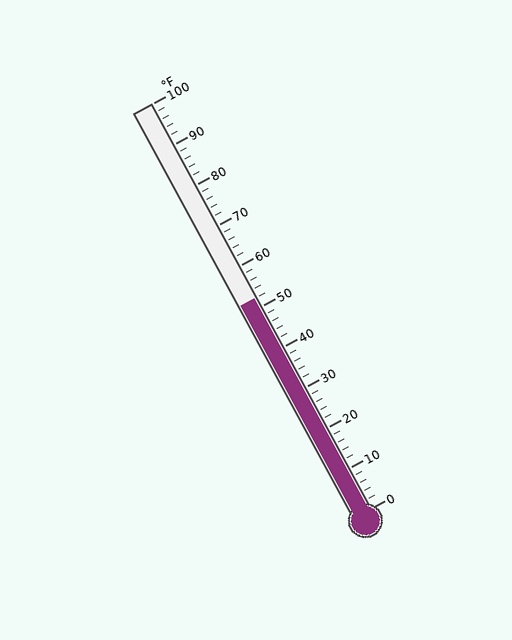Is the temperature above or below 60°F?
The temperature is below 60°F.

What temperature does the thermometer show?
The thermometer shows approximately 52°F.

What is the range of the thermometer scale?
The thermometer scale ranges from 0°F to 100°F.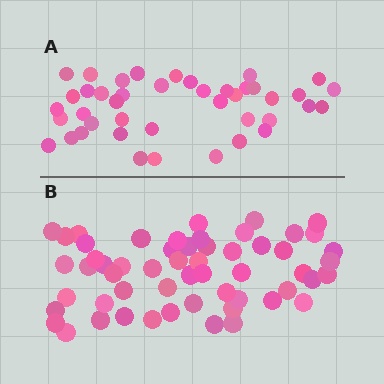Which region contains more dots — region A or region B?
Region B (the bottom region) has more dots.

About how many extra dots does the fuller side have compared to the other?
Region B has approximately 15 more dots than region A.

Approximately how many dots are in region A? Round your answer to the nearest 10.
About 40 dots. (The exact count is 42, which rounds to 40.)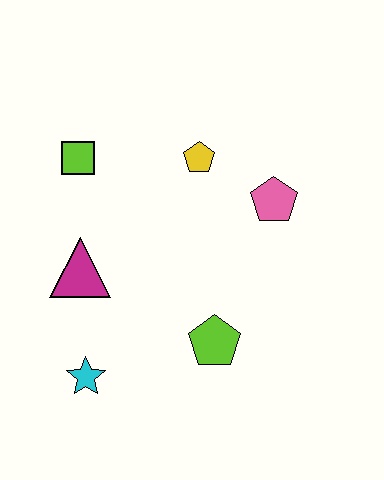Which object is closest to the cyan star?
The magenta triangle is closest to the cyan star.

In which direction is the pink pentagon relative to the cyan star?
The pink pentagon is to the right of the cyan star.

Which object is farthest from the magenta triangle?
The pink pentagon is farthest from the magenta triangle.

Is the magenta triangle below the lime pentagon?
No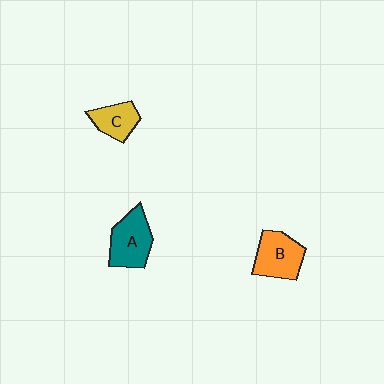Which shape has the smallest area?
Shape C (yellow).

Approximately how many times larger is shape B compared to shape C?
Approximately 1.4 times.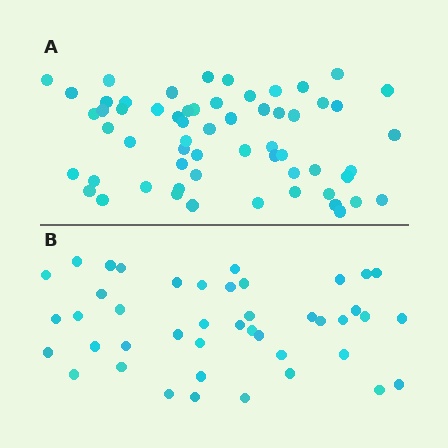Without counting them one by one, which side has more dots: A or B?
Region A (the top region) has more dots.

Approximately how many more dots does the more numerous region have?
Region A has approximately 15 more dots than region B.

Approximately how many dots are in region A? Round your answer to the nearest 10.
About 60 dots.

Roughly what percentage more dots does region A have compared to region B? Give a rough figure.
About 40% more.